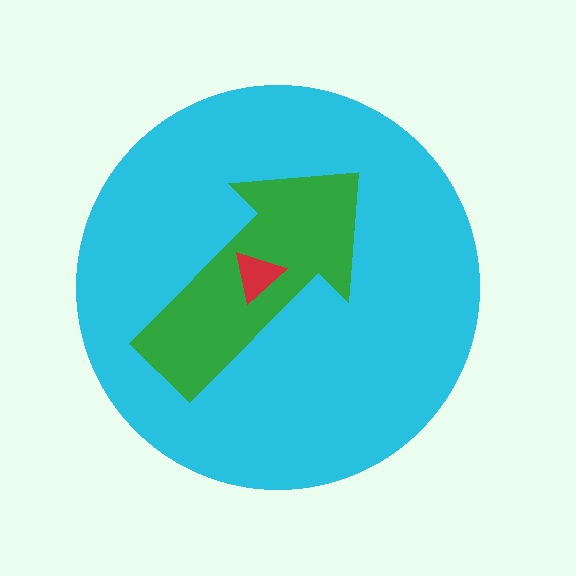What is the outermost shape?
The cyan circle.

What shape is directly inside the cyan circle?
The green arrow.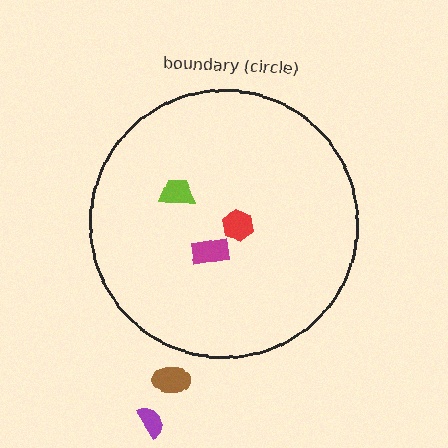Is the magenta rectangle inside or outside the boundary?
Inside.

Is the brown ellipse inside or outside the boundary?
Outside.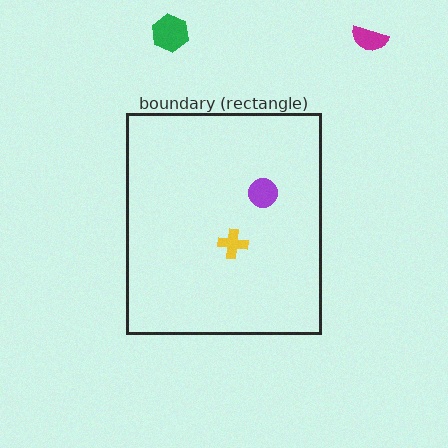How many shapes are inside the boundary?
2 inside, 2 outside.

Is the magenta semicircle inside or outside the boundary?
Outside.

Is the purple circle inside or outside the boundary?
Inside.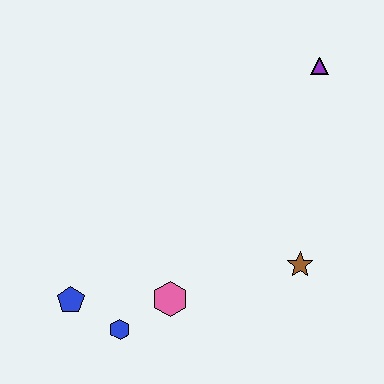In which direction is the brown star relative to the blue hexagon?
The brown star is to the right of the blue hexagon.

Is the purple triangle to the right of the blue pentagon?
Yes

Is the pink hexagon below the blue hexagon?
No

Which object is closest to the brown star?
The pink hexagon is closest to the brown star.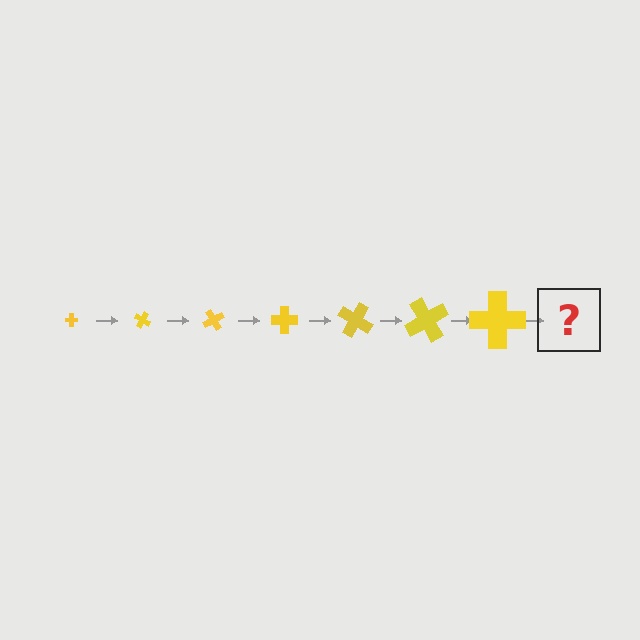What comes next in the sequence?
The next element should be a cross, larger than the previous one and rotated 210 degrees from the start.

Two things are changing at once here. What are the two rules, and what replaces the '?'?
The two rules are that the cross grows larger each step and it rotates 30 degrees each step. The '?' should be a cross, larger than the previous one and rotated 210 degrees from the start.